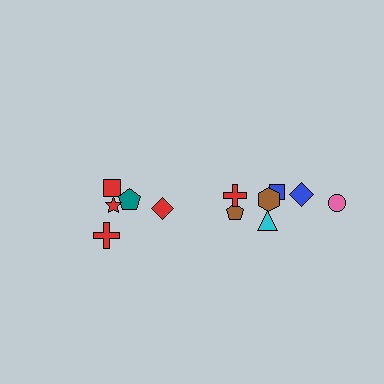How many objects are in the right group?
There are 7 objects.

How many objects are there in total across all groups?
There are 12 objects.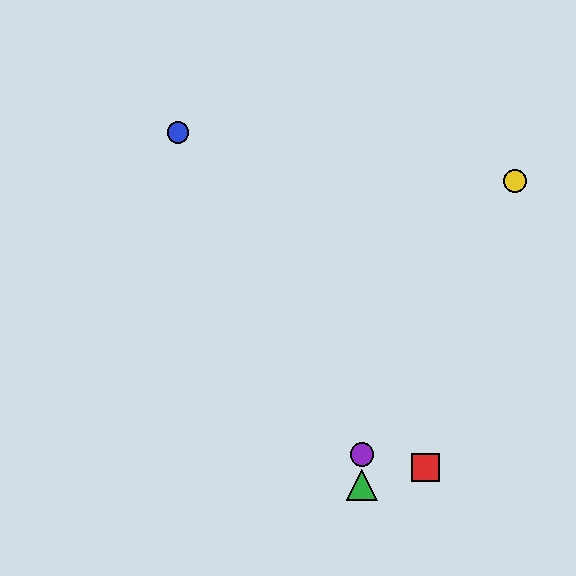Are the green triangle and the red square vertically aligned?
No, the green triangle is at x≈362 and the red square is at x≈426.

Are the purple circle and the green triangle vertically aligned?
Yes, both are at x≈362.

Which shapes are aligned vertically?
The green triangle, the purple circle are aligned vertically.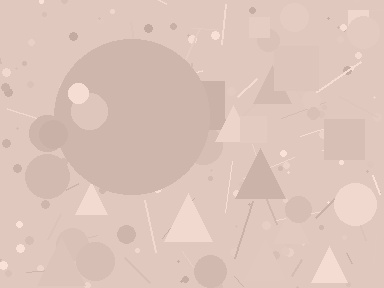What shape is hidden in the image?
A circle is hidden in the image.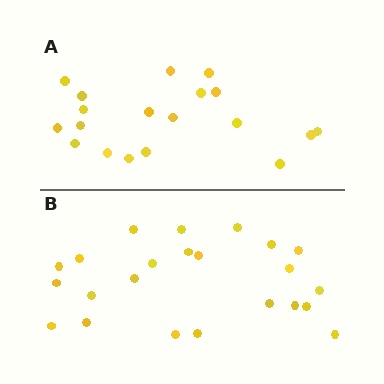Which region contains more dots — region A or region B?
Region B (the bottom region) has more dots.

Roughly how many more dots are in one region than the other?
Region B has about 4 more dots than region A.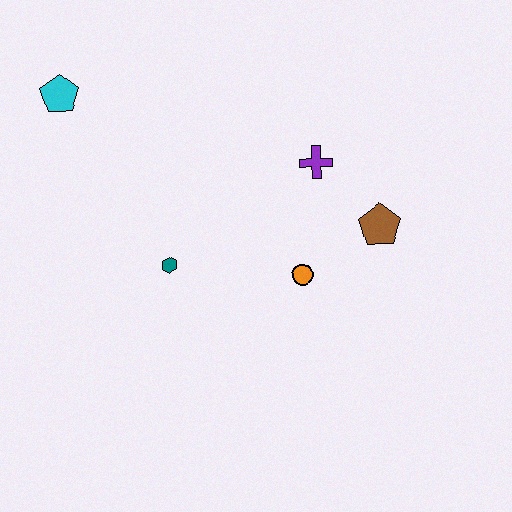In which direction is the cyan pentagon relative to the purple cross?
The cyan pentagon is to the left of the purple cross.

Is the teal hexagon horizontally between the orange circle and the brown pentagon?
No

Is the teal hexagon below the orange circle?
No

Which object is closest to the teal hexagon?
The orange circle is closest to the teal hexagon.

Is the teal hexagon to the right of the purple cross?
No